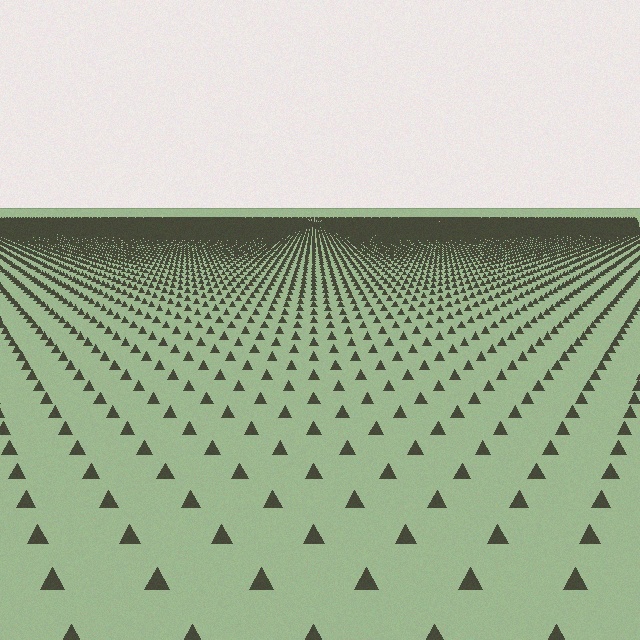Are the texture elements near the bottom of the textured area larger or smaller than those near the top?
Larger. Near the bottom, elements are closer to the viewer and appear at a bigger on-screen size.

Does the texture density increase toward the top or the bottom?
Density increases toward the top.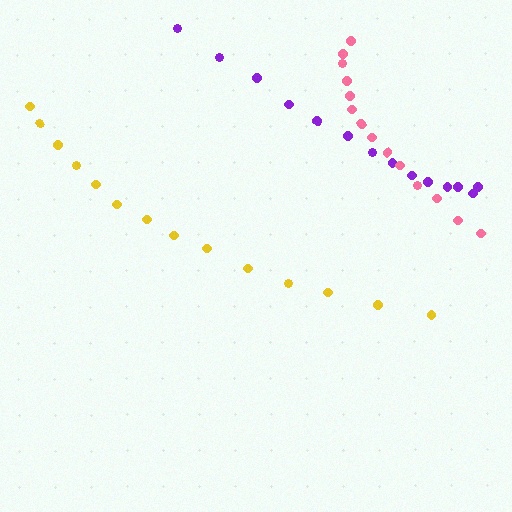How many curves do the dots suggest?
There are 3 distinct paths.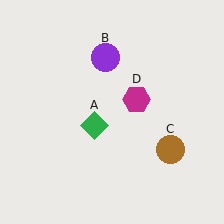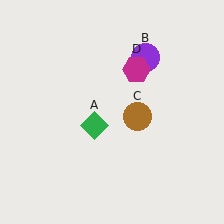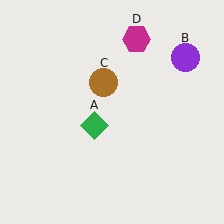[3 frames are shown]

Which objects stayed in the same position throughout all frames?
Green diamond (object A) remained stationary.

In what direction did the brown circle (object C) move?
The brown circle (object C) moved up and to the left.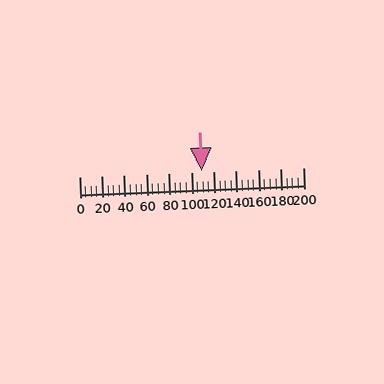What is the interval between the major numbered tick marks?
The major tick marks are spaced 20 units apart.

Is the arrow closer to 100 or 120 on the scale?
The arrow is closer to 100.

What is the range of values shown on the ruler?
The ruler shows values from 0 to 200.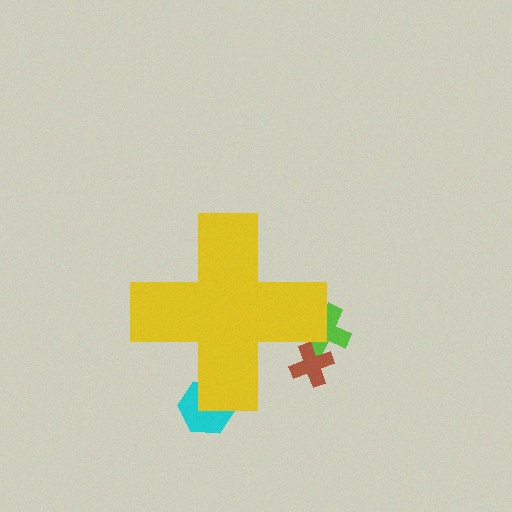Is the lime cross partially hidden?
Yes, the lime cross is partially hidden behind the yellow cross.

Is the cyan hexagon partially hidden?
Yes, the cyan hexagon is partially hidden behind the yellow cross.